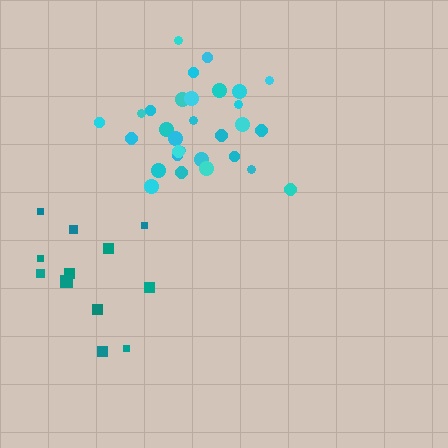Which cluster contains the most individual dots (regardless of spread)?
Cyan (30).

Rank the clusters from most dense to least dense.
cyan, teal.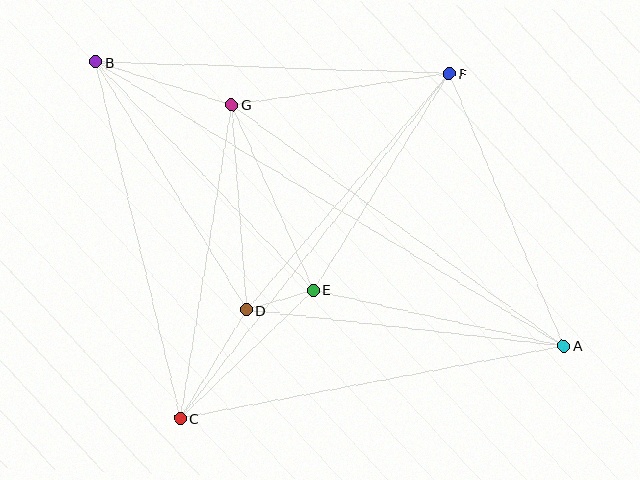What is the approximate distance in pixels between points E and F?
The distance between E and F is approximately 255 pixels.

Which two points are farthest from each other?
Points A and B are farthest from each other.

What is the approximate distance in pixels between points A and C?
The distance between A and C is approximately 390 pixels.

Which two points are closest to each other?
Points D and E are closest to each other.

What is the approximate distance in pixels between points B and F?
The distance between B and F is approximately 354 pixels.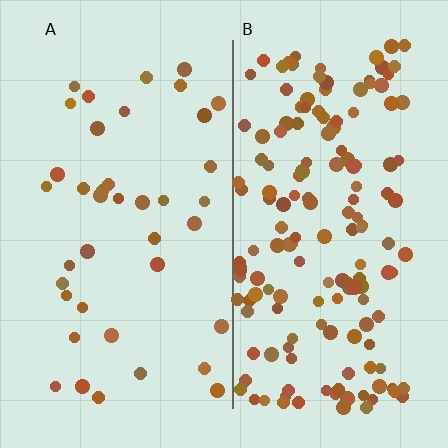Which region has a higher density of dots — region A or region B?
B (the right).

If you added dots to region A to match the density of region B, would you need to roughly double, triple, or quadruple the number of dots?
Approximately quadruple.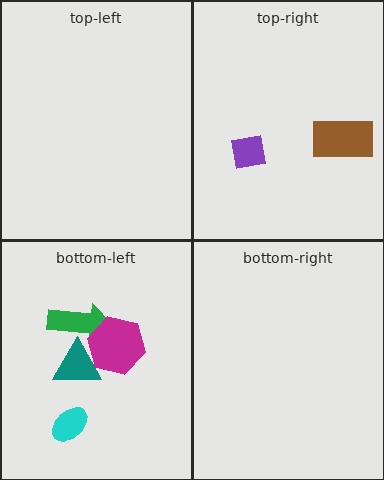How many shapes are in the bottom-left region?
4.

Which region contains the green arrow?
The bottom-left region.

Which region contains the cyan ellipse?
The bottom-left region.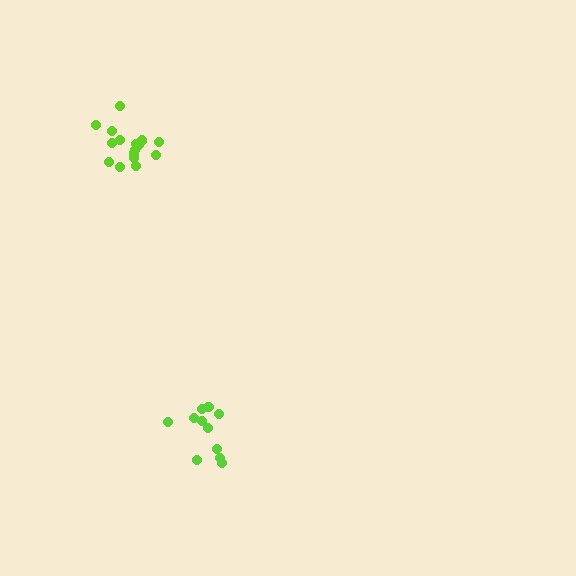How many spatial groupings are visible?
There are 2 spatial groupings.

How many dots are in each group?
Group 1: 11 dots, Group 2: 16 dots (27 total).